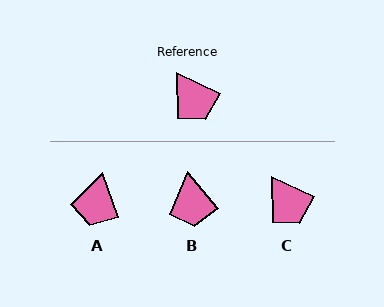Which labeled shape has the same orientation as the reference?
C.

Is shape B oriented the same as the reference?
No, it is off by about 24 degrees.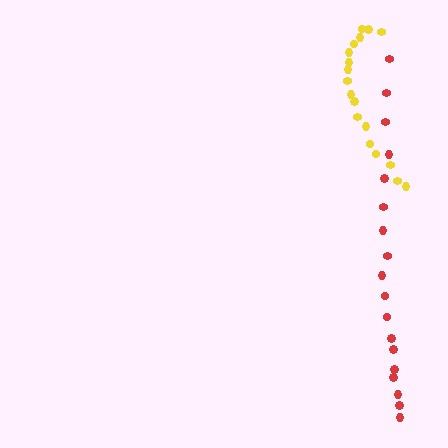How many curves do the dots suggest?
There are 2 distinct paths.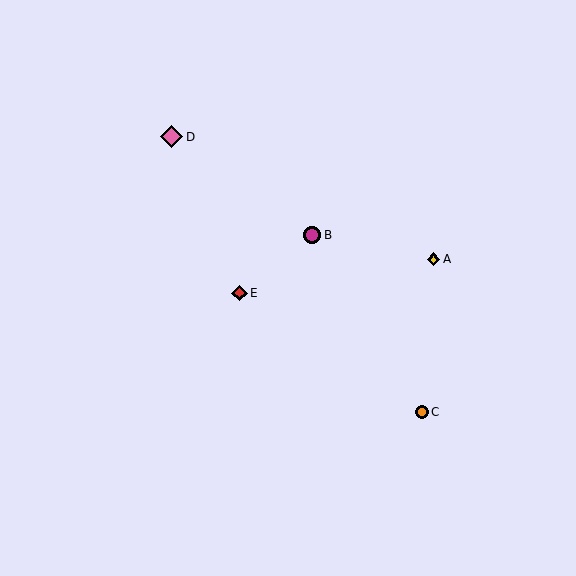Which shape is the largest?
The pink diamond (labeled D) is the largest.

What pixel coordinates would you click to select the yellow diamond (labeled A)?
Click at (434, 259) to select the yellow diamond A.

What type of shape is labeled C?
Shape C is an orange circle.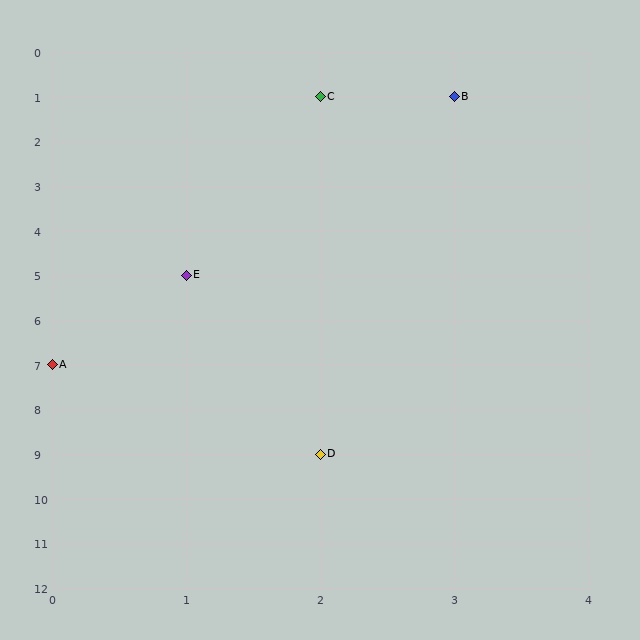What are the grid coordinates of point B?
Point B is at grid coordinates (3, 1).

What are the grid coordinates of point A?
Point A is at grid coordinates (0, 7).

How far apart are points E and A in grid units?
Points E and A are 1 column and 2 rows apart (about 2.2 grid units diagonally).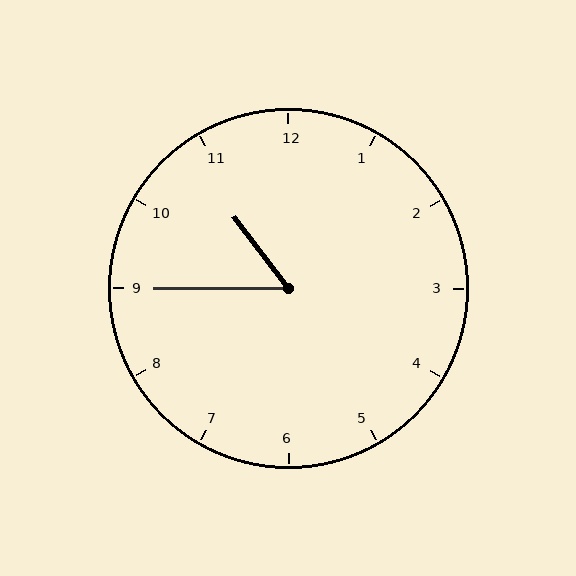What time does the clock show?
10:45.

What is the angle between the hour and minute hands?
Approximately 52 degrees.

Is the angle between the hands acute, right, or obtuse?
It is acute.